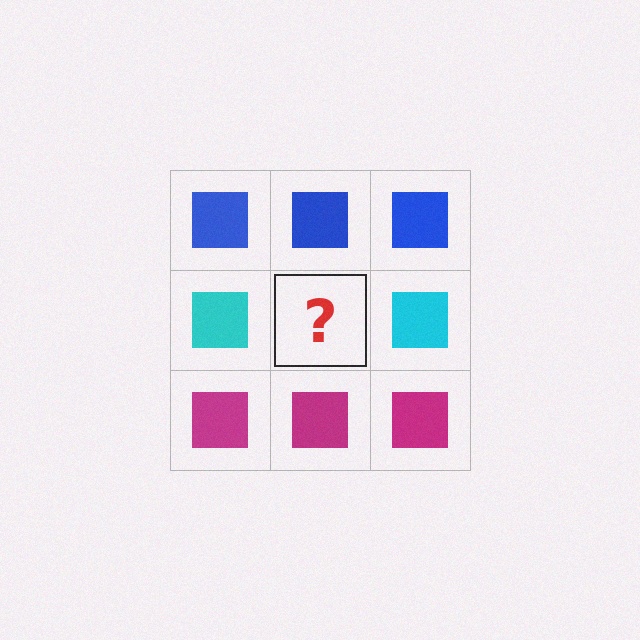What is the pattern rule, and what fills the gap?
The rule is that each row has a consistent color. The gap should be filled with a cyan square.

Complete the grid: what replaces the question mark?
The question mark should be replaced with a cyan square.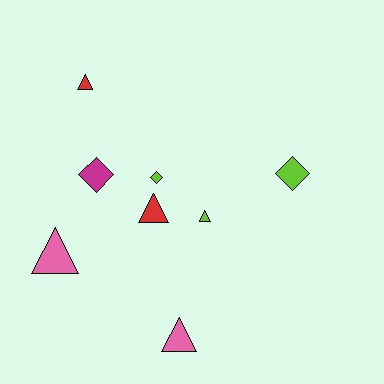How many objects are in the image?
There are 8 objects.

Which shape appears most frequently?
Triangle, with 5 objects.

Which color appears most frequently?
Lime, with 3 objects.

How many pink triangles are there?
There are 2 pink triangles.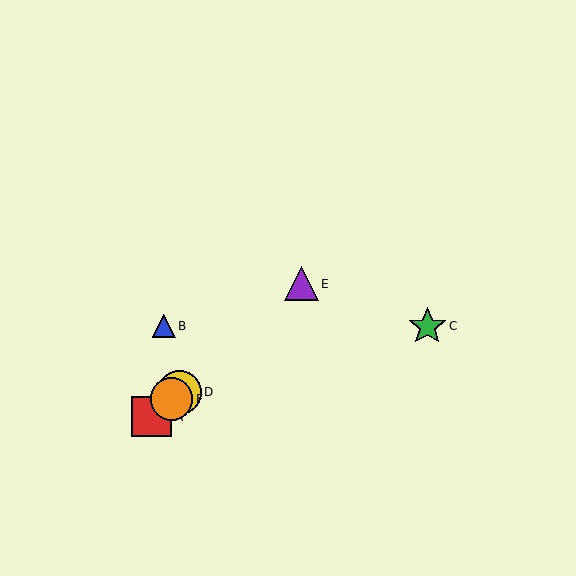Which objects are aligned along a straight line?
Objects A, D, E, F are aligned along a straight line.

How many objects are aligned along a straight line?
4 objects (A, D, E, F) are aligned along a straight line.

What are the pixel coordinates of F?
Object F is at (172, 399).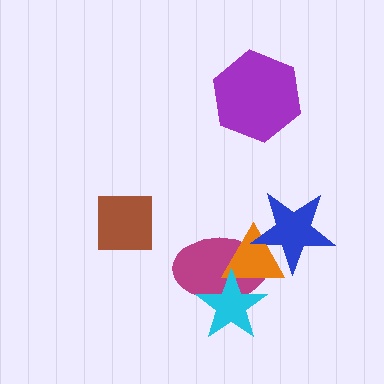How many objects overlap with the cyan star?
2 objects overlap with the cyan star.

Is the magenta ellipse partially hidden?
Yes, it is partially covered by another shape.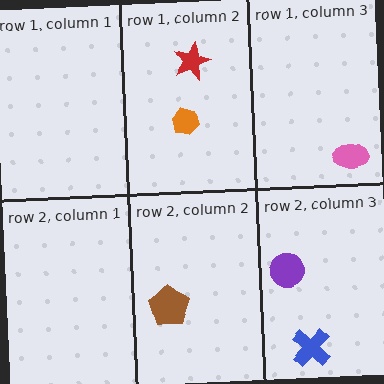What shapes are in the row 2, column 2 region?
The brown pentagon.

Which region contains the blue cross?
The row 2, column 3 region.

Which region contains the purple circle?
The row 2, column 3 region.